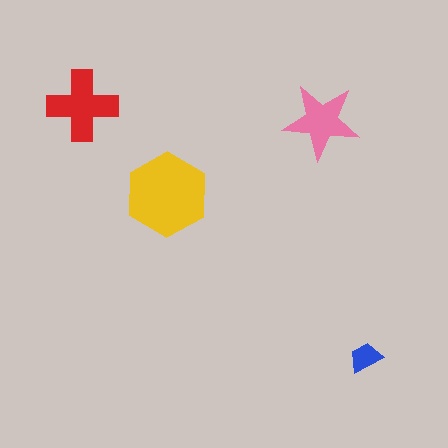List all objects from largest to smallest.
The yellow hexagon, the red cross, the pink star, the blue trapezoid.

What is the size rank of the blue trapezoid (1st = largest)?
4th.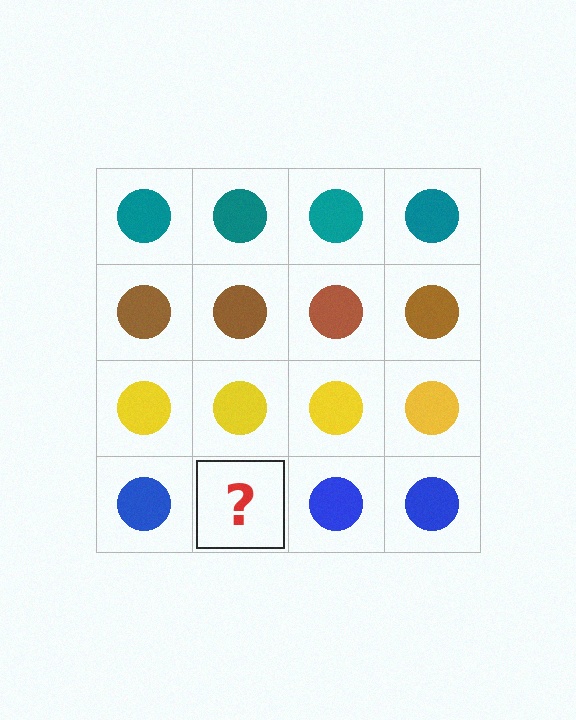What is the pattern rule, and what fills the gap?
The rule is that each row has a consistent color. The gap should be filled with a blue circle.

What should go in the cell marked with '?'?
The missing cell should contain a blue circle.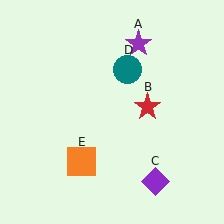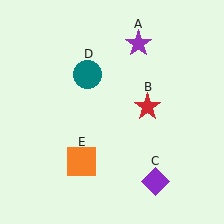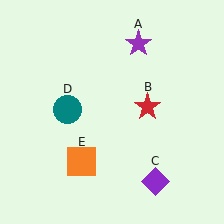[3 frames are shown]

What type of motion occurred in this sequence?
The teal circle (object D) rotated counterclockwise around the center of the scene.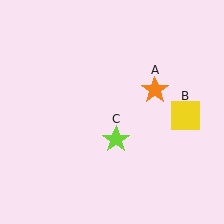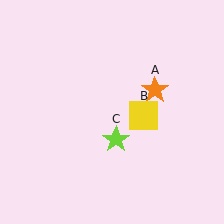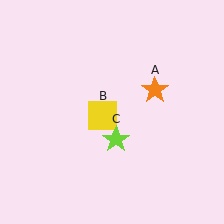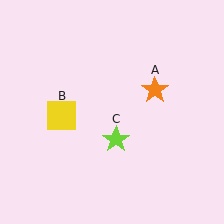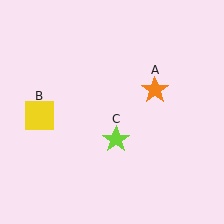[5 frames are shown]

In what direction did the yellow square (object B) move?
The yellow square (object B) moved left.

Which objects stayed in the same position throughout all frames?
Orange star (object A) and lime star (object C) remained stationary.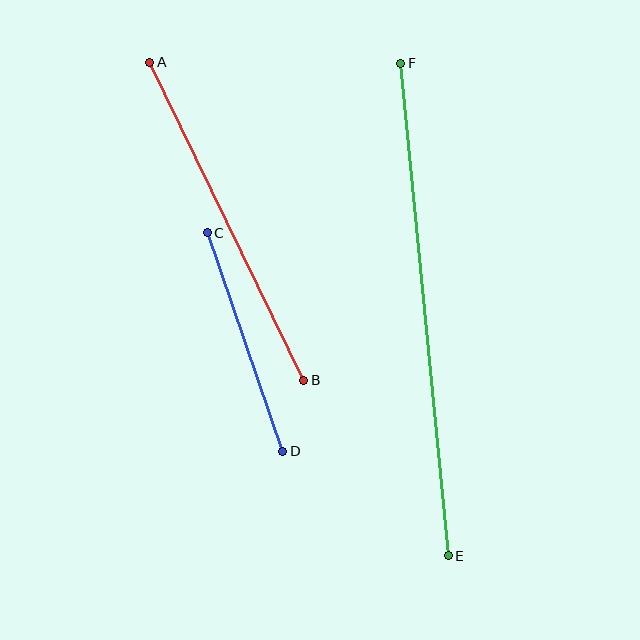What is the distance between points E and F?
The distance is approximately 495 pixels.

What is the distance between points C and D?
The distance is approximately 231 pixels.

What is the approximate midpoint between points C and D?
The midpoint is at approximately (245, 342) pixels.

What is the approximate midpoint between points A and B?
The midpoint is at approximately (227, 221) pixels.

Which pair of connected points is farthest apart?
Points E and F are farthest apart.